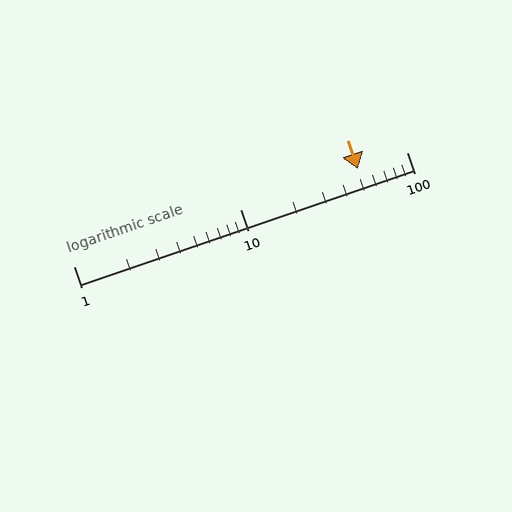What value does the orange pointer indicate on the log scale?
The pointer indicates approximately 51.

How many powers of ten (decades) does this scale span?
The scale spans 2 decades, from 1 to 100.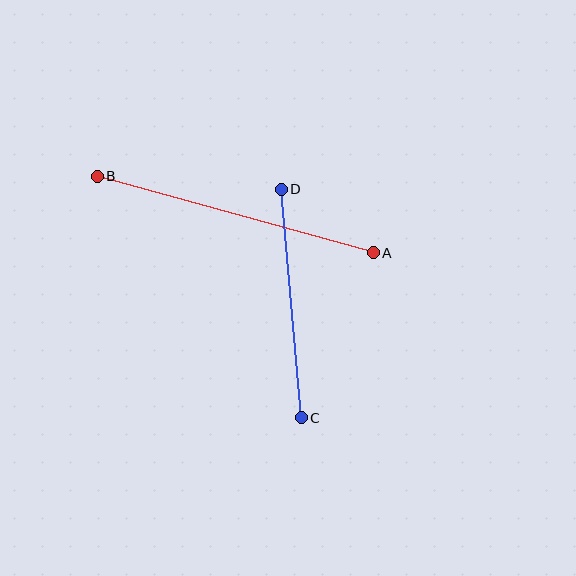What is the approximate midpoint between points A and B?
The midpoint is at approximately (235, 214) pixels.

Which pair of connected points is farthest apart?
Points A and B are farthest apart.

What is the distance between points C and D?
The distance is approximately 230 pixels.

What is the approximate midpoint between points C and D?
The midpoint is at approximately (291, 303) pixels.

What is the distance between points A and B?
The distance is approximately 286 pixels.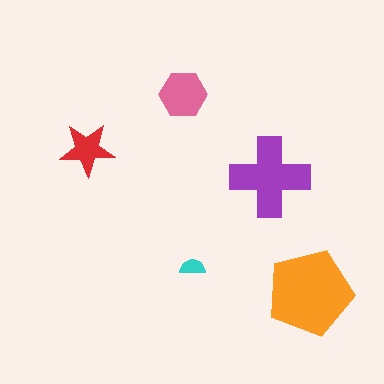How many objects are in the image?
There are 5 objects in the image.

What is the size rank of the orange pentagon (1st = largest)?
1st.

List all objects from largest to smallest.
The orange pentagon, the purple cross, the pink hexagon, the red star, the cyan semicircle.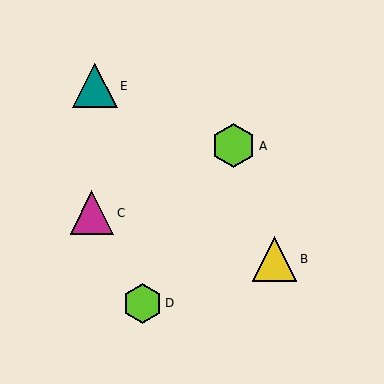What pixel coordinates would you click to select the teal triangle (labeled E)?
Click at (95, 86) to select the teal triangle E.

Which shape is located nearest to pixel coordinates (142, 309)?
The lime hexagon (labeled D) at (143, 303) is nearest to that location.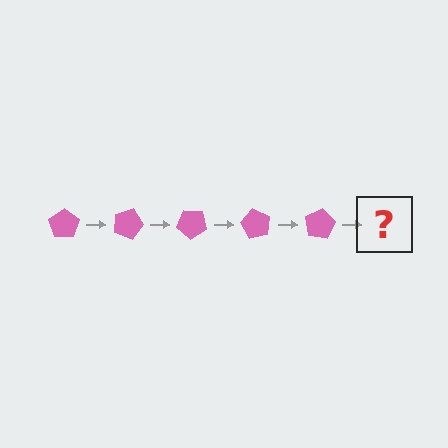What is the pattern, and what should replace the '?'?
The pattern is that the pentagon rotates 20 degrees each step. The '?' should be a pink pentagon rotated 100 degrees.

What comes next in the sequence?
The next element should be a pink pentagon rotated 100 degrees.